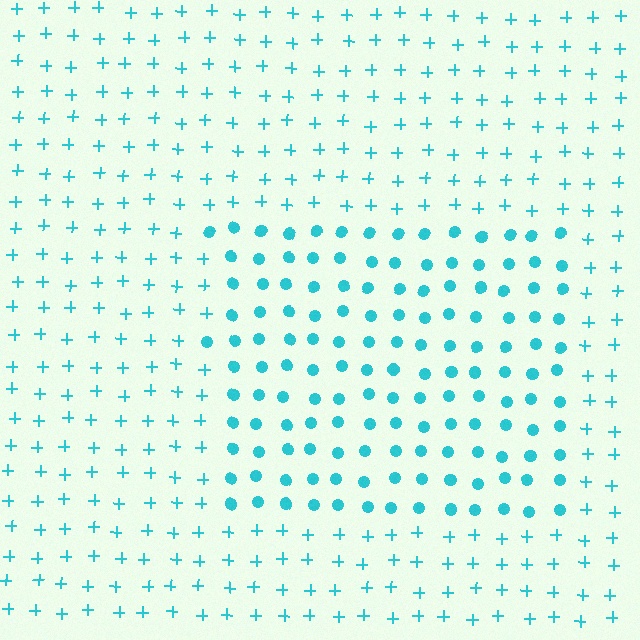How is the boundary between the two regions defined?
The boundary is defined by a change in element shape: circles inside vs. plus signs outside. All elements share the same color and spacing.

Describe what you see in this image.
The image is filled with small cyan elements arranged in a uniform grid. A rectangle-shaped region contains circles, while the surrounding area contains plus signs. The boundary is defined purely by the change in element shape.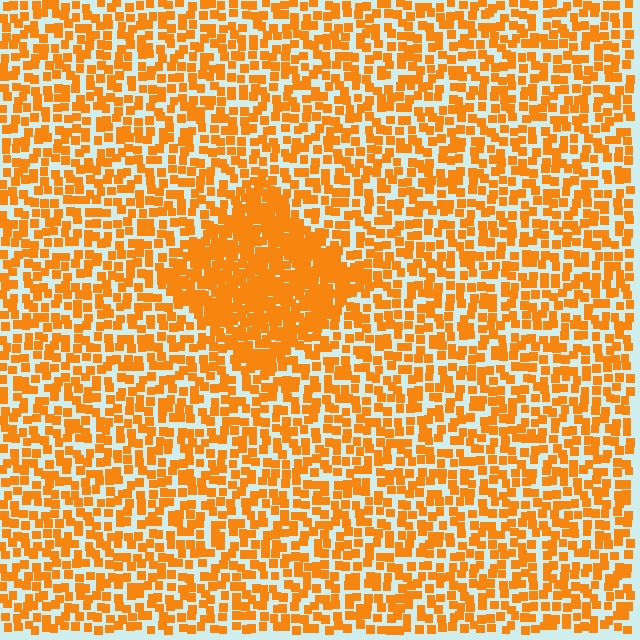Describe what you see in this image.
The image contains small orange elements arranged at two different densities. A diamond-shaped region is visible where the elements are more densely packed than the surrounding area.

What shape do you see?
I see a diamond.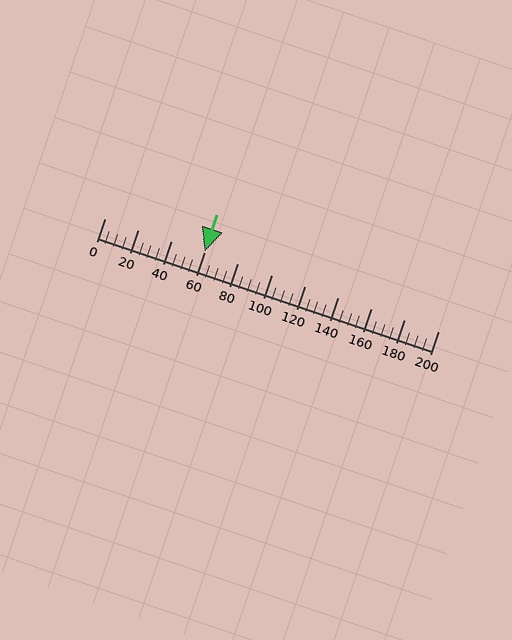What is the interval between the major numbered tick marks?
The major tick marks are spaced 20 units apart.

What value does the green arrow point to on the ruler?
The green arrow points to approximately 60.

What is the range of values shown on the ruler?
The ruler shows values from 0 to 200.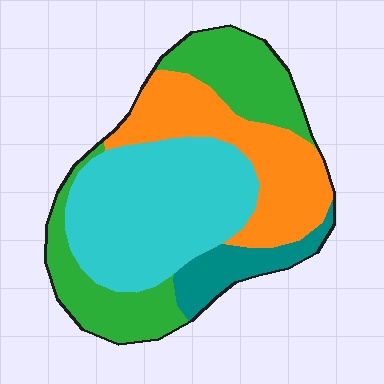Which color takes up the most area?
Cyan, at roughly 35%.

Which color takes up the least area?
Teal, at roughly 10%.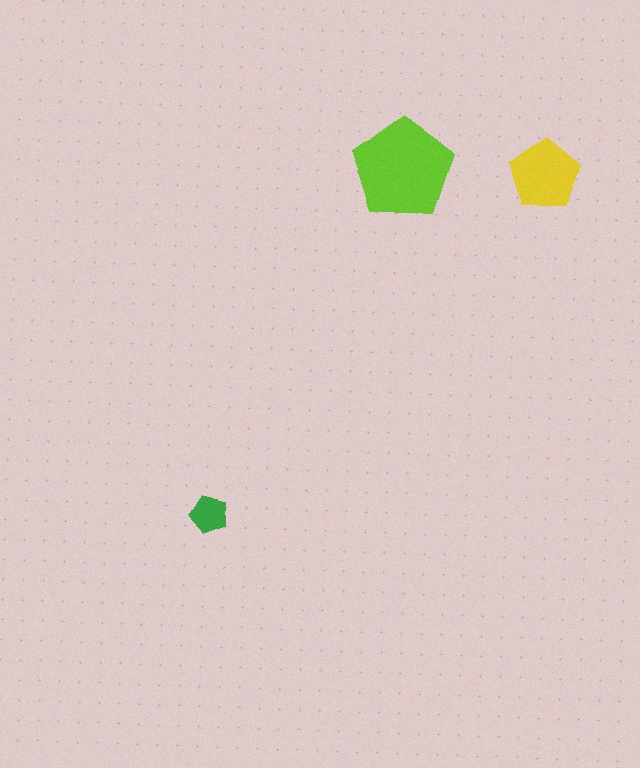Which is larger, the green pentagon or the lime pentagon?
The lime one.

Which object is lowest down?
The green pentagon is bottommost.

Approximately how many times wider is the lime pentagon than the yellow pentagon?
About 1.5 times wider.